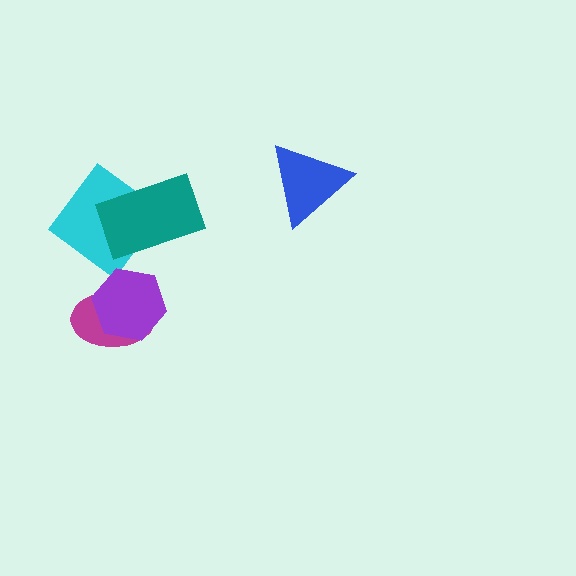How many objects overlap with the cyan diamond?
1 object overlaps with the cyan diamond.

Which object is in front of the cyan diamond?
The teal rectangle is in front of the cyan diamond.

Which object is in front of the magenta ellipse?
The purple hexagon is in front of the magenta ellipse.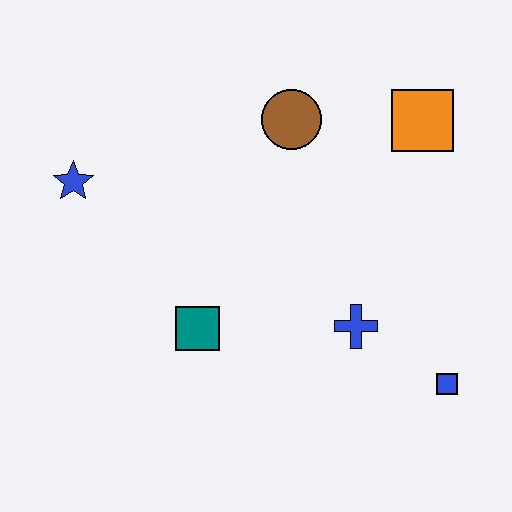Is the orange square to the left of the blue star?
No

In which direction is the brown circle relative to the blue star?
The brown circle is to the right of the blue star.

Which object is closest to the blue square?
The blue cross is closest to the blue square.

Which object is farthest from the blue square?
The blue star is farthest from the blue square.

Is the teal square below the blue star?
Yes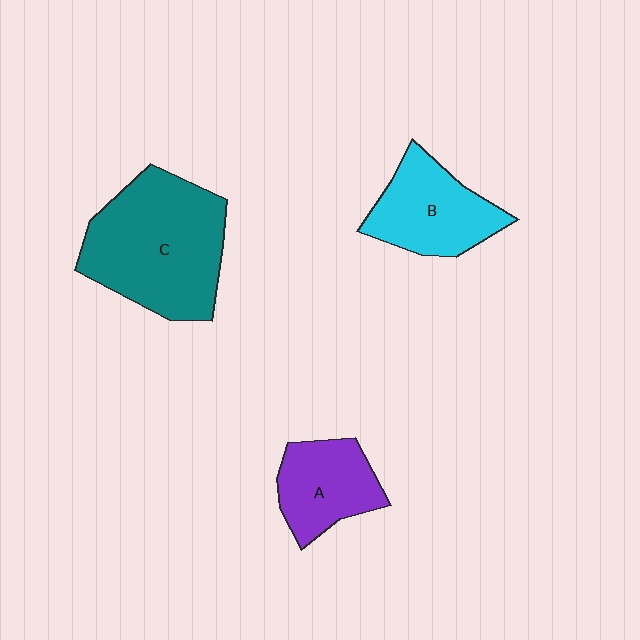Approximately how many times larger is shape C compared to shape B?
Approximately 1.7 times.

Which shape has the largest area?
Shape C (teal).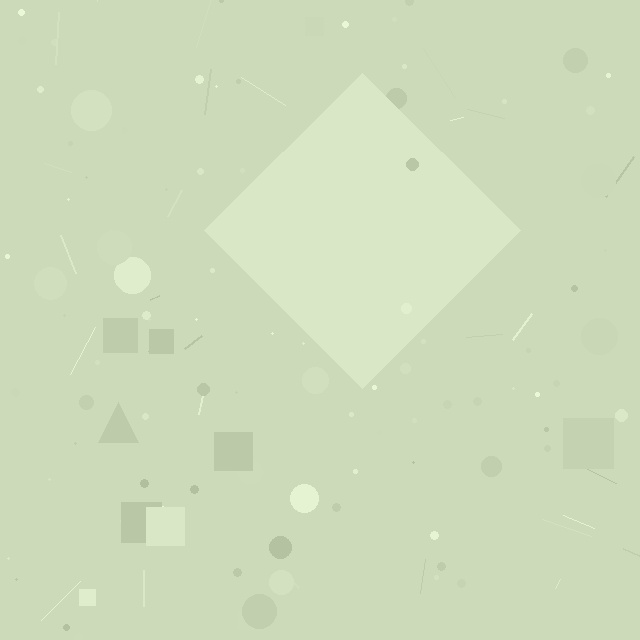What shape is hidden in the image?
A diamond is hidden in the image.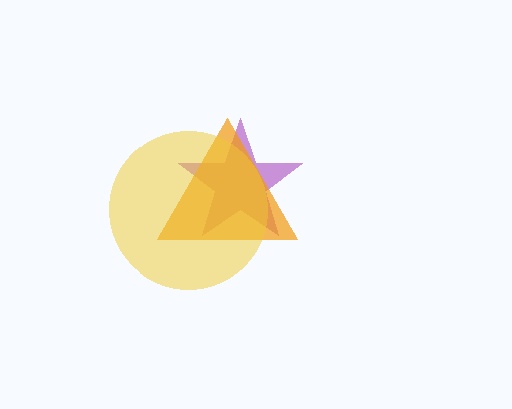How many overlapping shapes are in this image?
There are 3 overlapping shapes in the image.